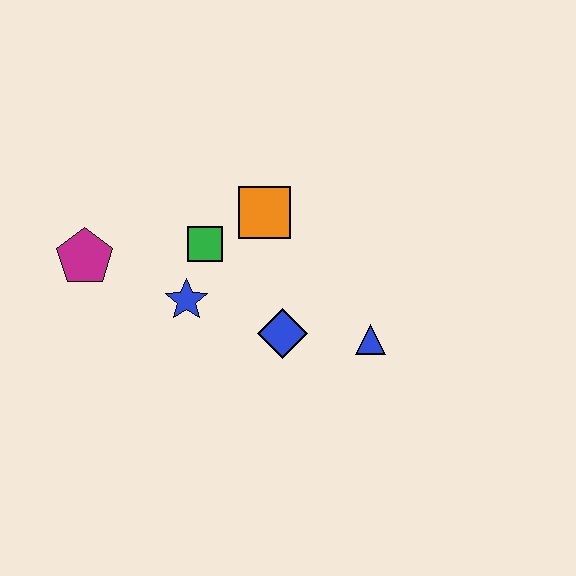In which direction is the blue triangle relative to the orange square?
The blue triangle is below the orange square.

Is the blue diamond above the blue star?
No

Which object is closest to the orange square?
The green square is closest to the orange square.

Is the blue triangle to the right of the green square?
Yes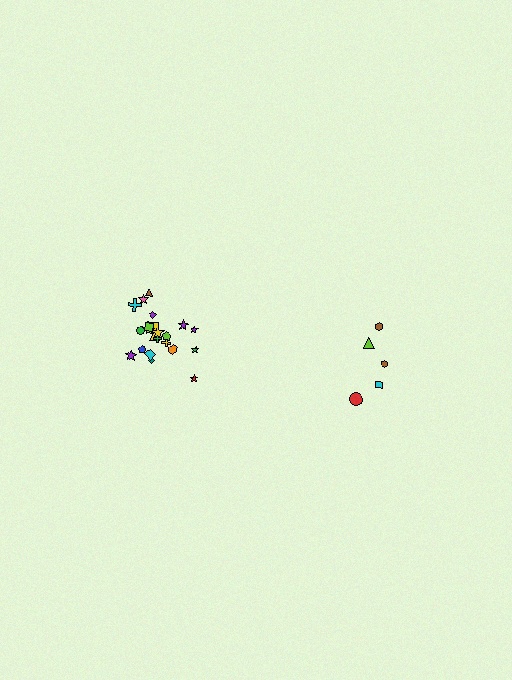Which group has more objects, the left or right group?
The left group.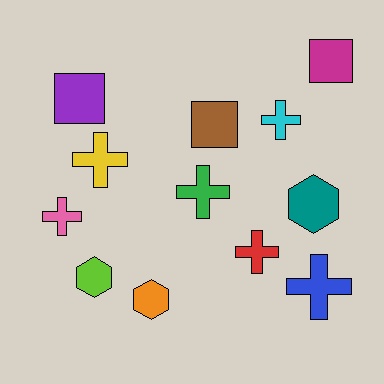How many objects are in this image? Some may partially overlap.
There are 12 objects.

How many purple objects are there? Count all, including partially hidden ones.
There is 1 purple object.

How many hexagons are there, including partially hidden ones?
There are 3 hexagons.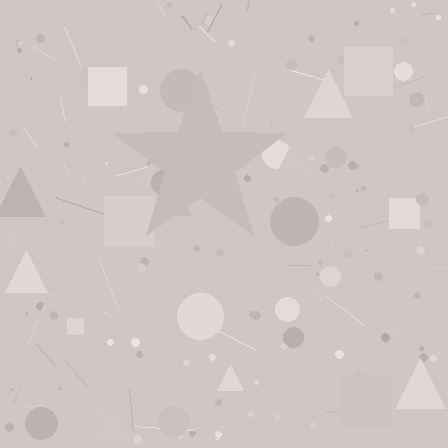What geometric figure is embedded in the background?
A star is embedded in the background.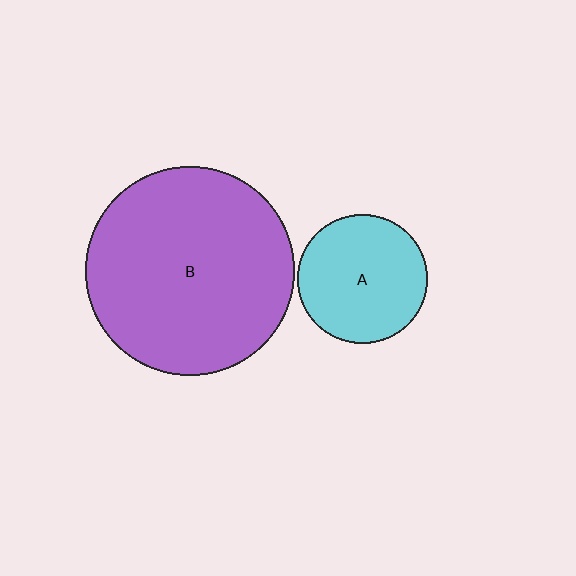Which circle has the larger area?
Circle B (purple).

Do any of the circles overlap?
No, none of the circles overlap.